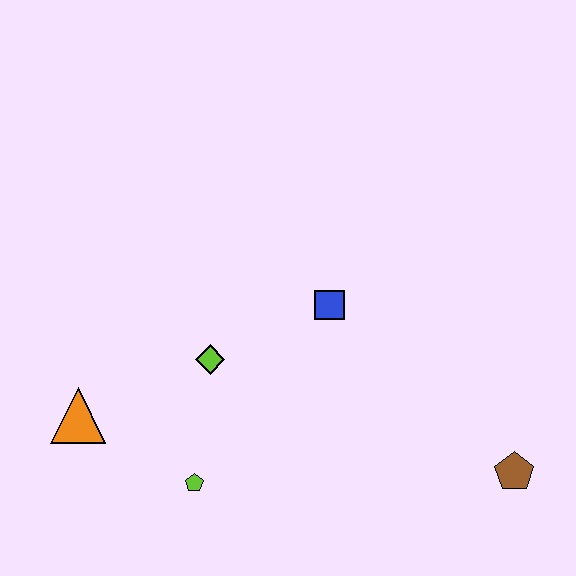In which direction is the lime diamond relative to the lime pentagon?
The lime diamond is above the lime pentagon.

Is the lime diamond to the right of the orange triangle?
Yes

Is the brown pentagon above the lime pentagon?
Yes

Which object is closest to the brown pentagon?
The blue square is closest to the brown pentagon.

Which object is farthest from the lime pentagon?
The brown pentagon is farthest from the lime pentagon.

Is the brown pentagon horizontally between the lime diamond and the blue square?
No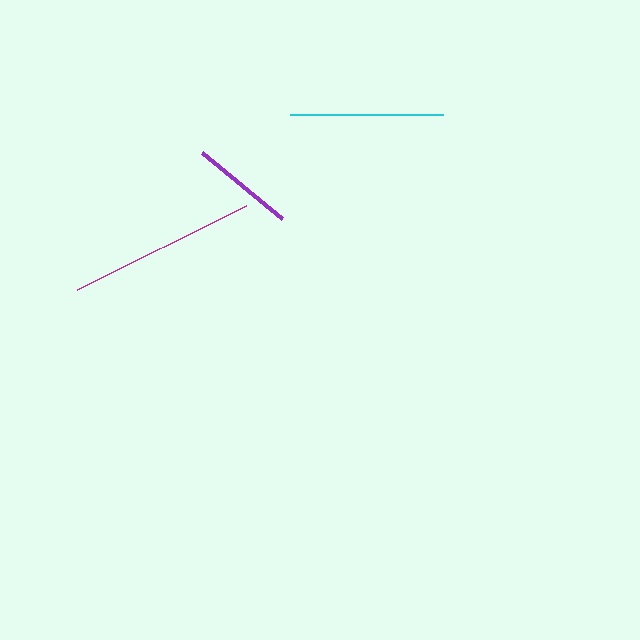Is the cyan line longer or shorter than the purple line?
The cyan line is longer than the purple line.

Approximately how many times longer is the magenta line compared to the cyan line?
The magenta line is approximately 1.2 times the length of the cyan line.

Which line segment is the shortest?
The purple line is the shortest at approximately 104 pixels.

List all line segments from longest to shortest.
From longest to shortest: magenta, cyan, purple.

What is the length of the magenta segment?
The magenta segment is approximately 189 pixels long.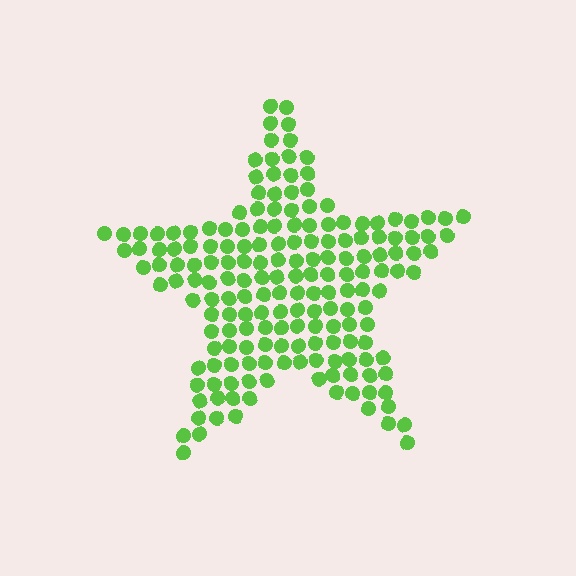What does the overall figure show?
The overall figure shows a star.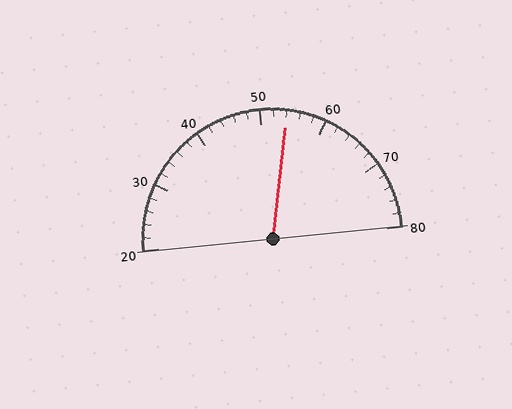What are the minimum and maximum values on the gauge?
The gauge ranges from 20 to 80.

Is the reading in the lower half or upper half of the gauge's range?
The reading is in the upper half of the range (20 to 80).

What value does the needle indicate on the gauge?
The needle indicates approximately 54.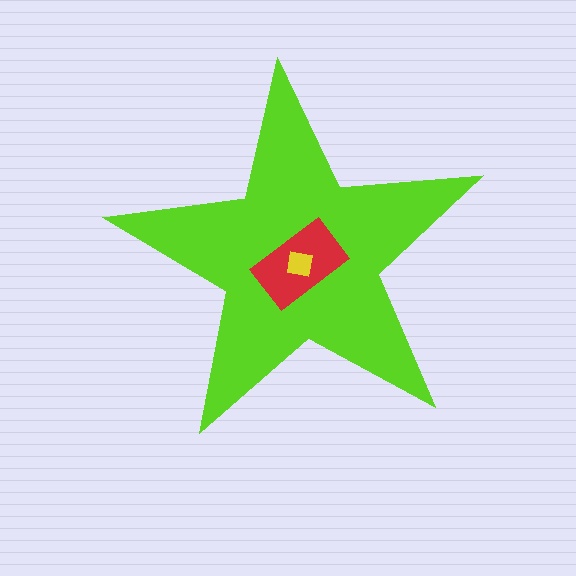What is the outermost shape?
The lime star.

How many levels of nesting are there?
3.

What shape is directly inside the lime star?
The red rectangle.